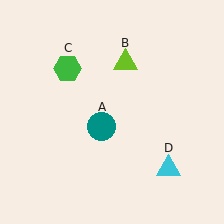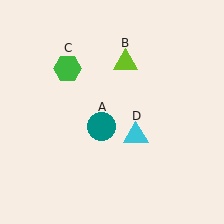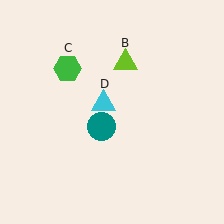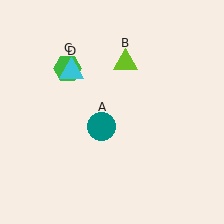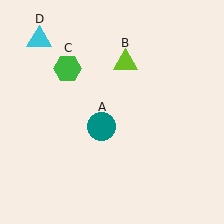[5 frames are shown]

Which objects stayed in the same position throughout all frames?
Teal circle (object A) and lime triangle (object B) and green hexagon (object C) remained stationary.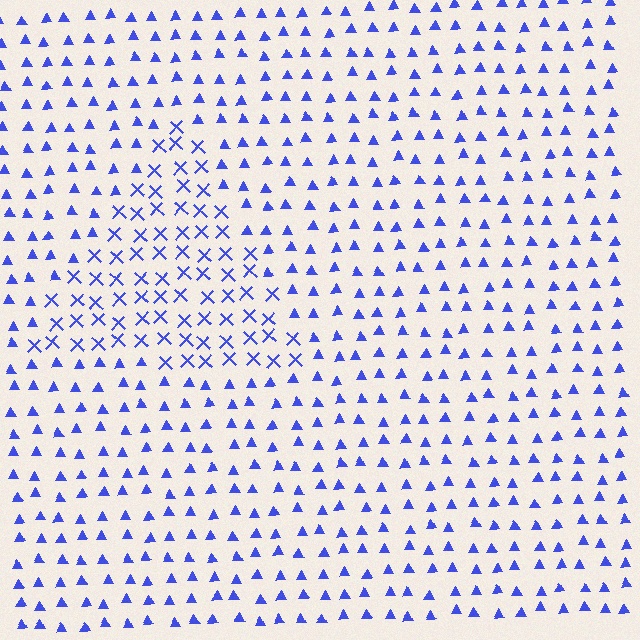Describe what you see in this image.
The image is filled with small blue elements arranged in a uniform grid. A triangle-shaped region contains X marks, while the surrounding area contains triangles. The boundary is defined purely by the change in element shape.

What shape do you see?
I see a triangle.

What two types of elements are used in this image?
The image uses X marks inside the triangle region and triangles outside it.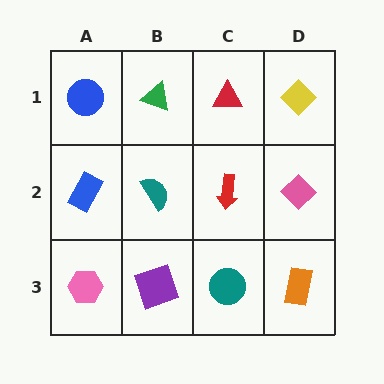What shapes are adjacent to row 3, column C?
A red arrow (row 2, column C), a purple square (row 3, column B), an orange rectangle (row 3, column D).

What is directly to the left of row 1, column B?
A blue circle.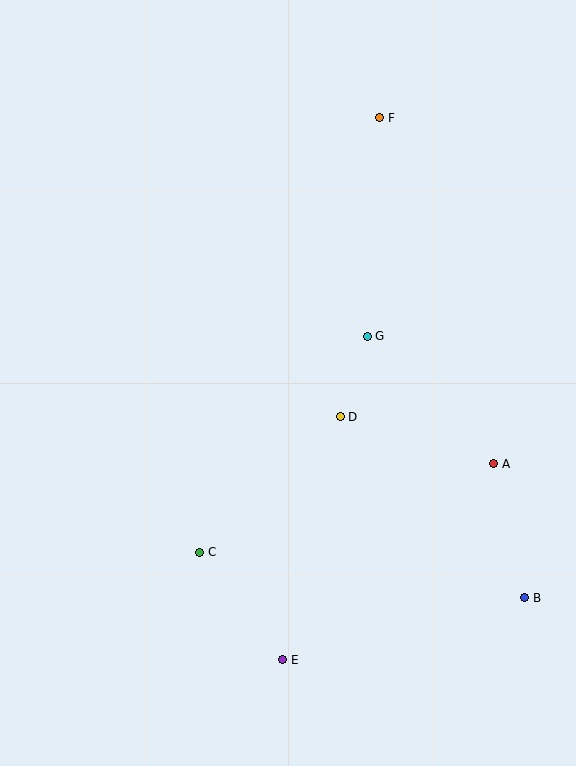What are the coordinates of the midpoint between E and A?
The midpoint between E and A is at (388, 562).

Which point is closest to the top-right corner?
Point F is closest to the top-right corner.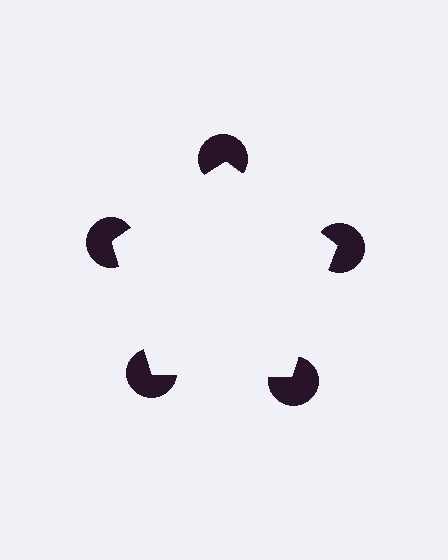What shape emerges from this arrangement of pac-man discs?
An illusory pentagon — its edges are inferred from the aligned wedge cuts in the pac-man discs, not physically drawn.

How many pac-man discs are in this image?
There are 5 — one at each vertex of the illusory pentagon.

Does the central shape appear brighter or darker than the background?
It typically appears slightly brighter than the background, even though no actual brightness change is drawn.